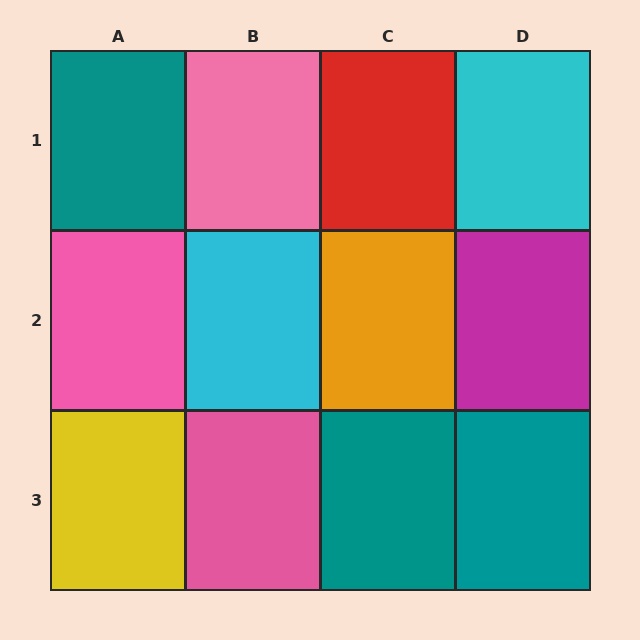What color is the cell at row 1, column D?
Cyan.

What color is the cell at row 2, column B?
Cyan.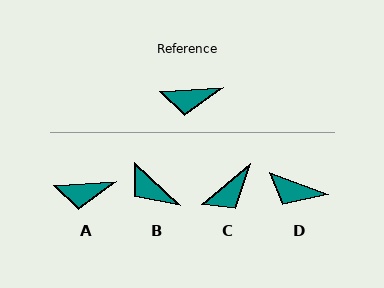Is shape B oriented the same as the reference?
No, it is off by about 46 degrees.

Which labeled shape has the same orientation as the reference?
A.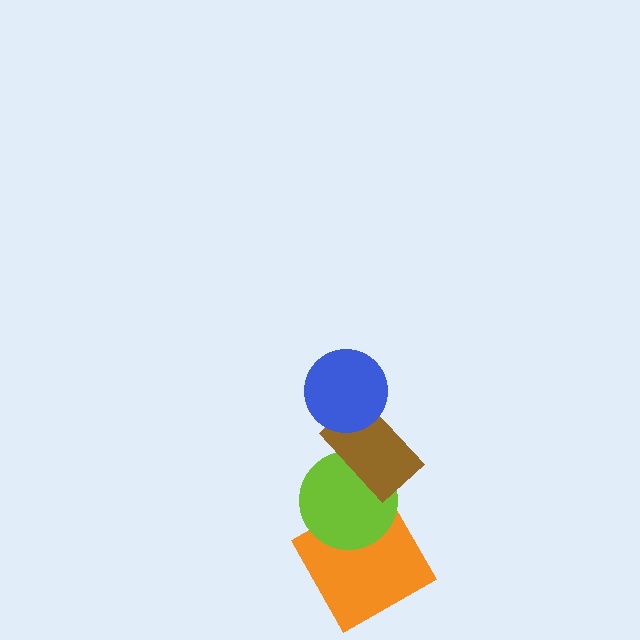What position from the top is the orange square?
The orange square is 4th from the top.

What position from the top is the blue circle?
The blue circle is 1st from the top.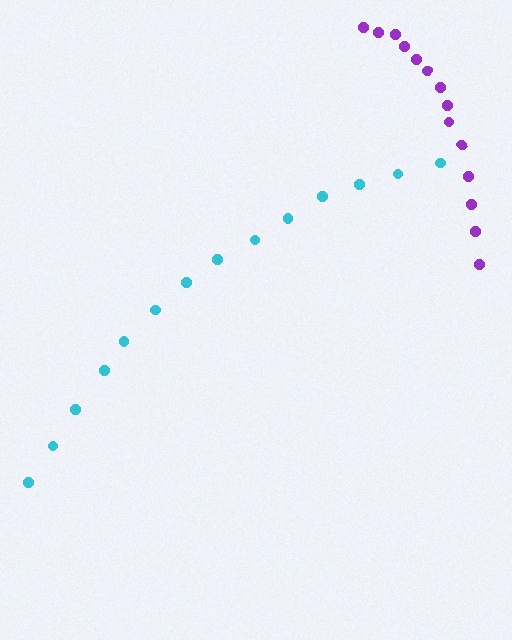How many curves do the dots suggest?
There are 2 distinct paths.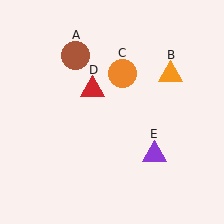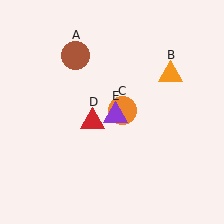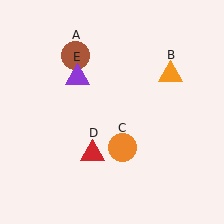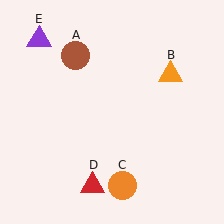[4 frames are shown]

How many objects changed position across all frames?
3 objects changed position: orange circle (object C), red triangle (object D), purple triangle (object E).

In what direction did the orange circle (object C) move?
The orange circle (object C) moved down.